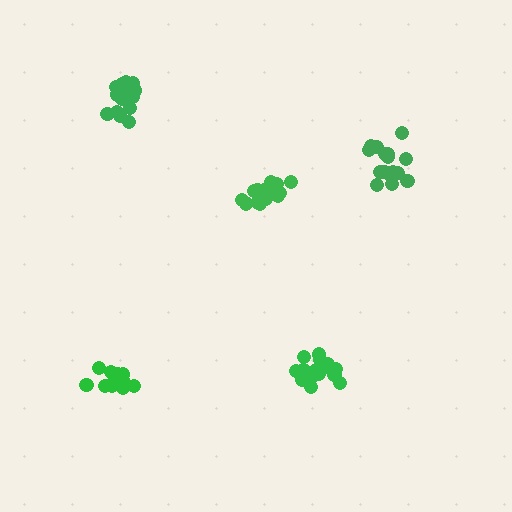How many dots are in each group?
Group 1: 19 dots, Group 2: 19 dots, Group 3: 16 dots, Group 4: 18 dots, Group 5: 13 dots (85 total).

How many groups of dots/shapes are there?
There are 5 groups.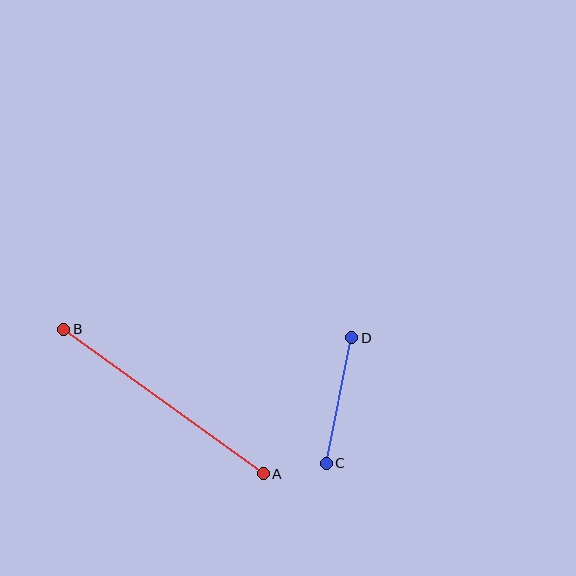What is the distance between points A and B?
The distance is approximately 246 pixels.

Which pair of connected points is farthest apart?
Points A and B are farthest apart.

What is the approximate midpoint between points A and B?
The midpoint is at approximately (164, 402) pixels.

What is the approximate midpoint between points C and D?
The midpoint is at approximately (339, 401) pixels.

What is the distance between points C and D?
The distance is approximately 128 pixels.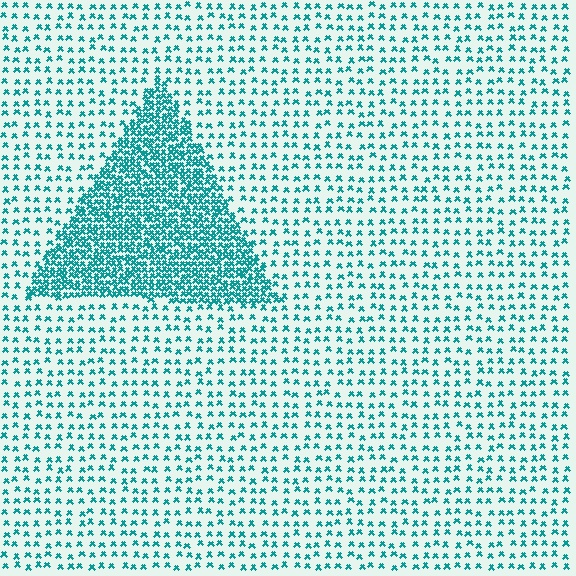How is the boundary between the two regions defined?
The boundary is defined by a change in element density (approximately 3.0x ratio). All elements are the same color, size, and shape.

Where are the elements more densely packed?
The elements are more densely packed inside the triangle boundary.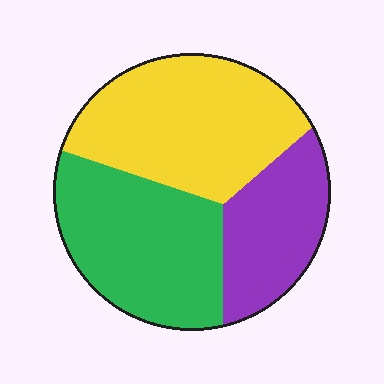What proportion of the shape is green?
Green takes up about three eighths (3/8) of the shape.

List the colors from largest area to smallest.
From largest to smallest: yellow, green, purple.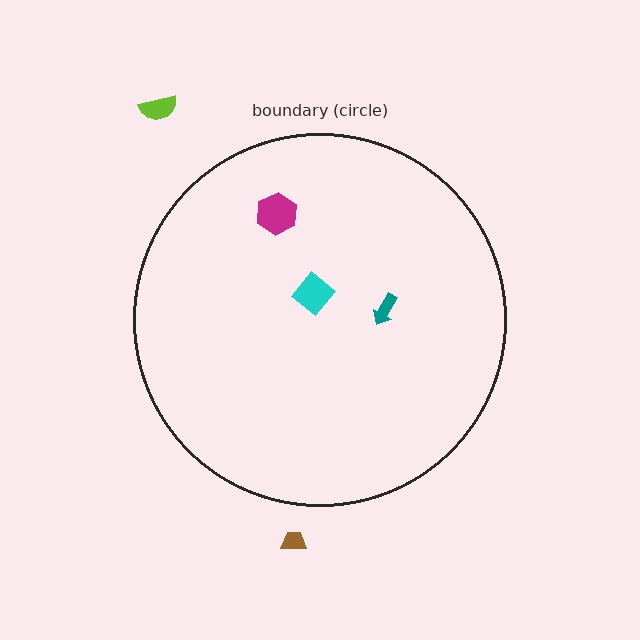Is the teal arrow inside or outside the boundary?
Inside.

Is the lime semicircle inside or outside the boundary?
Outside.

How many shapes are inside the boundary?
3 inside, 2 outside.